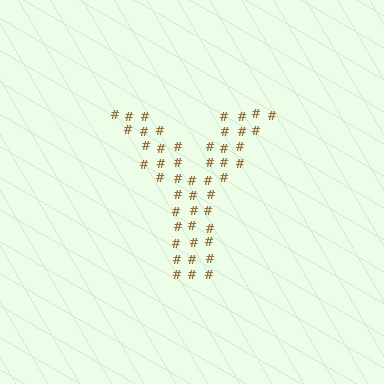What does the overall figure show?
The overall figure shows the letter Y.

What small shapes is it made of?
It is made of small hash symbols.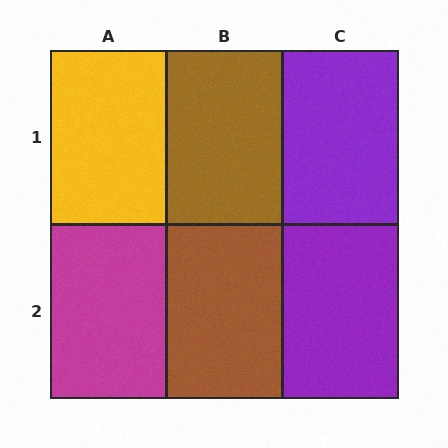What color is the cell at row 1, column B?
Brown.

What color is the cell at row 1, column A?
Yellow.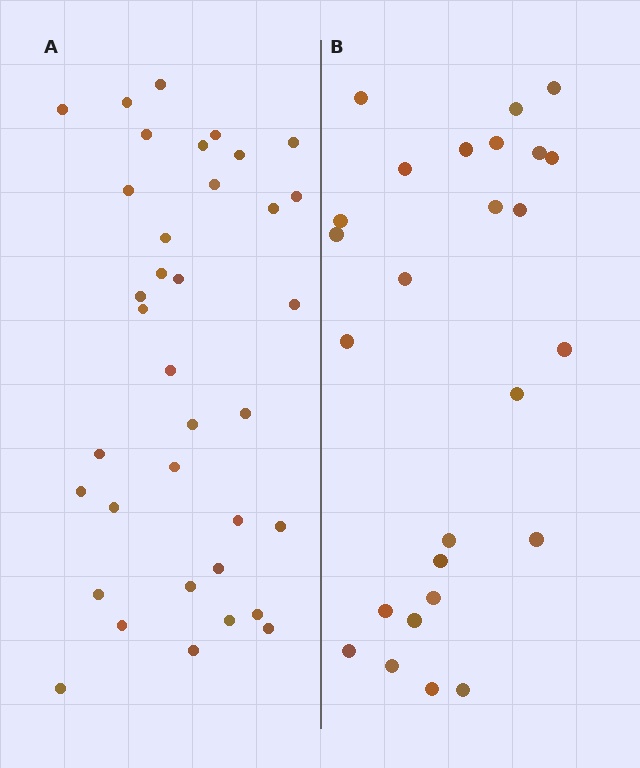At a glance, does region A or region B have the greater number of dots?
Region A (the left region) has more dots.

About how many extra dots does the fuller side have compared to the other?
Region A has roughly 10 or so more dots than region B.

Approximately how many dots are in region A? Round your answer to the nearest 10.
About 40 dots. (The exact count is 36, which rounds to 40.)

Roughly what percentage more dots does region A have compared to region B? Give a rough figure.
About 40% more.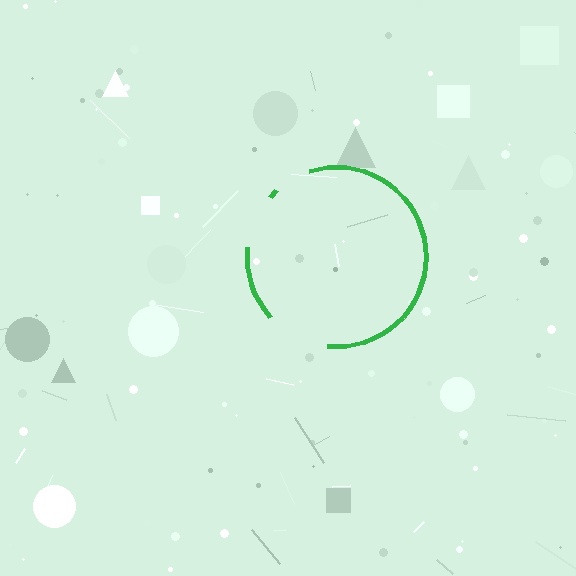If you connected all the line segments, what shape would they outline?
They would outline a circle.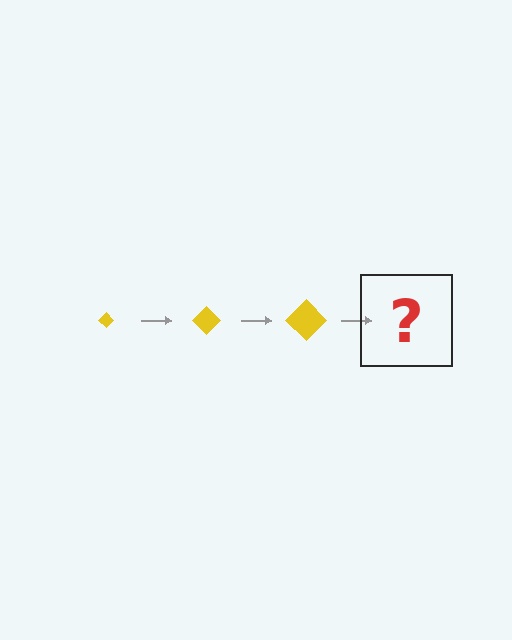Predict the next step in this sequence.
The next step is a yellow diamond, larger than the previous one.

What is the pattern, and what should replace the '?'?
The pattern is that the diamond gets progressively larger each step. The '?' should be a yellow diamond, larger than the previous one.